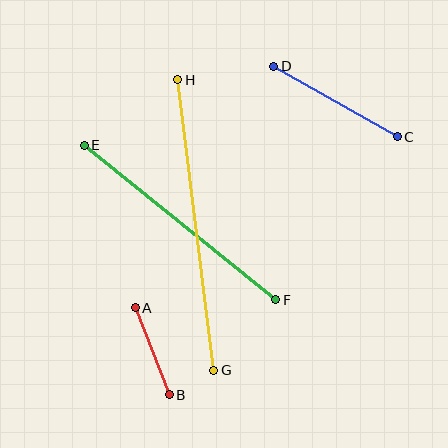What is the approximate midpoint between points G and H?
The midpoint is at approximately (196, 225) pixels.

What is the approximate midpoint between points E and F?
The midpoint is at approximately (180, 222) pixels.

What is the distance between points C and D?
The distance is approximately 142 pixels.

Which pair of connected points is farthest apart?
Points G and H are farthest apart.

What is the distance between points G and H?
The distance is approximately 293 pixels.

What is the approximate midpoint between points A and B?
The midpoint is at approximately (152, 351) pixels.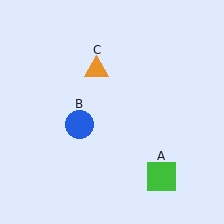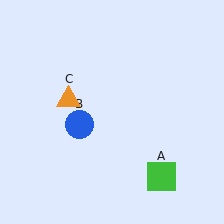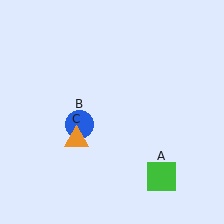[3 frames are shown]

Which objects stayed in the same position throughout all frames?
Green square (object A) and blue circle (object B) remained stationary.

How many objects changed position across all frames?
1 object changed position: orange triangle (object C).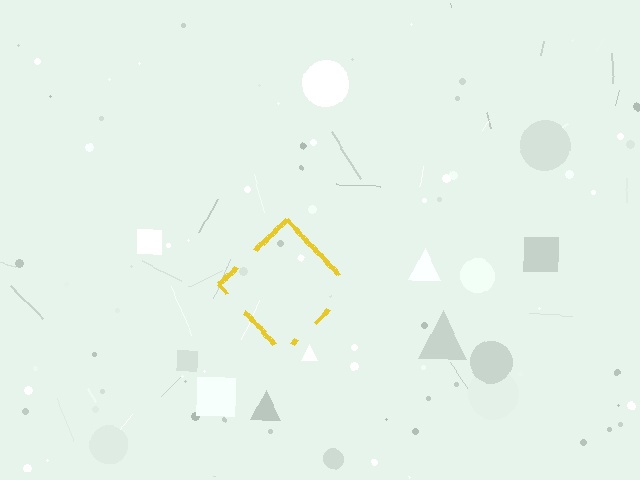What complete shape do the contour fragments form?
The contour fragments form a diamond.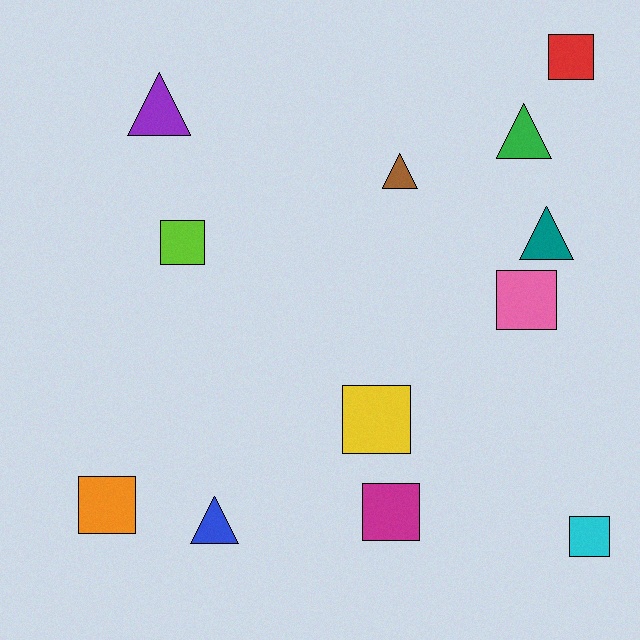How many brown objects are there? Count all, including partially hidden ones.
There is 1 brown object.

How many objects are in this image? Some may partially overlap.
There are 12 objects.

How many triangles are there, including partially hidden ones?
There are 5 triangles.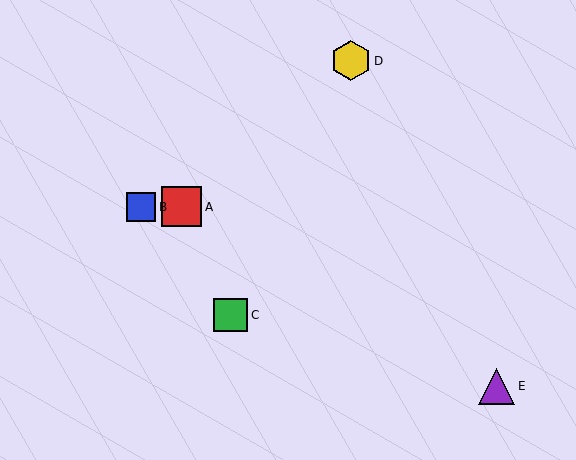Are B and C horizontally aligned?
No, B is at y≈207 and C is at y≈315.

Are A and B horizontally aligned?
Yes, both are at y≈207.